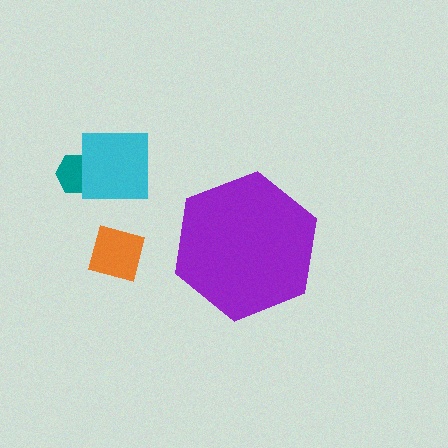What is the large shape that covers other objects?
A purple hexagon.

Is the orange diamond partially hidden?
No, the orange diamond is fully visible.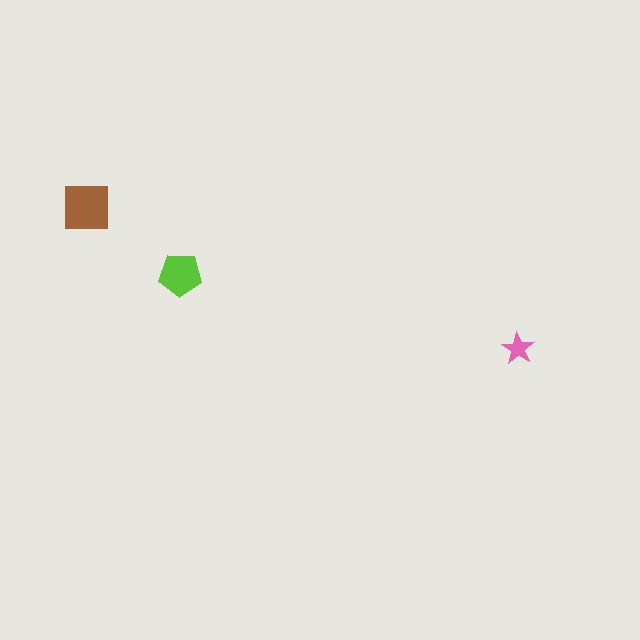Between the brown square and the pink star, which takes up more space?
The brown square.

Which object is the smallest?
The pink star.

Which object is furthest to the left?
The brown square is leftmost.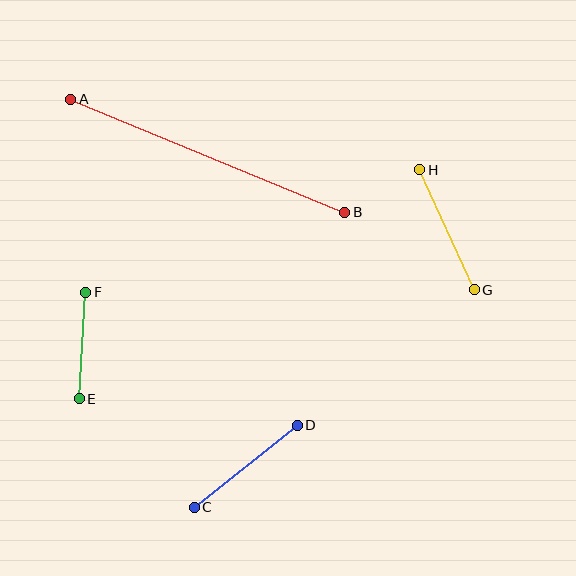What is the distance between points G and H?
The distance is approximately 132 pixels.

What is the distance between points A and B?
The distance is approximately 296 pixels.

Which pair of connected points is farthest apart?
Points A and B are farthest apart.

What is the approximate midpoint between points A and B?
The midpoint is at approximately (208, 156) pixels.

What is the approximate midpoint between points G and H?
The midpoint is at approximately (447, 230) pixels.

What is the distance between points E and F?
The distance is approximately 106 pixels.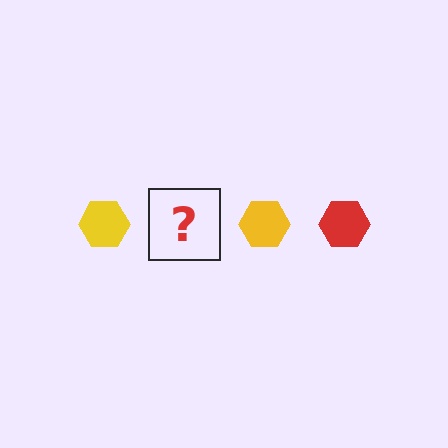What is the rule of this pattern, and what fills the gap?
The rule is that the pattern cycles through yellow, red hexagons. The gap should be filled with a red hexagon.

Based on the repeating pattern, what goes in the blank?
The blank should be a red hexagon.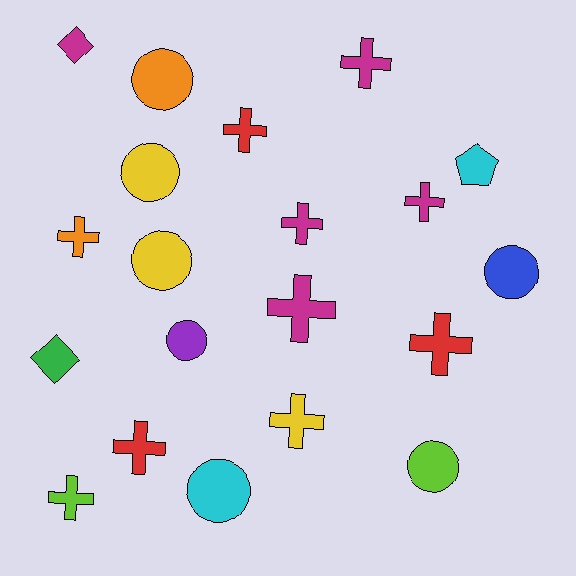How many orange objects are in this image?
There are 2 orange objects.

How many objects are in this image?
There are 20 objects.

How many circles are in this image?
There are 7 circles.